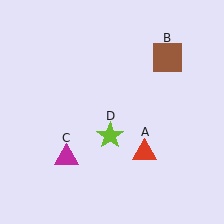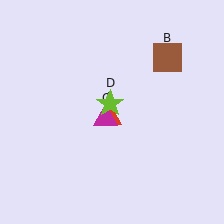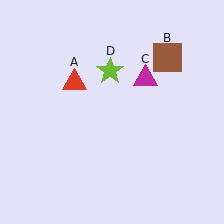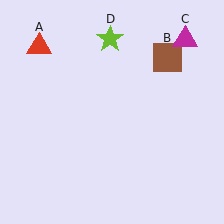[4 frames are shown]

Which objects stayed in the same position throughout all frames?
Brown square (object B) remained stationary.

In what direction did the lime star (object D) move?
The lime star (object D) moved up.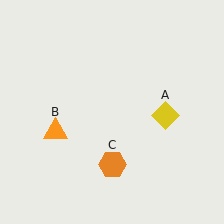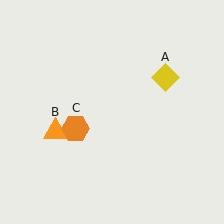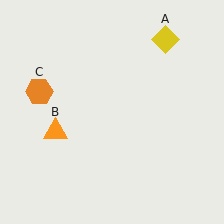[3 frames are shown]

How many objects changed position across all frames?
2 objects changed position: yellow diamond (object A), orange hexagon (object C).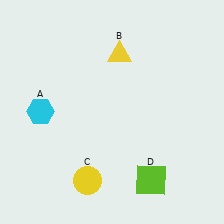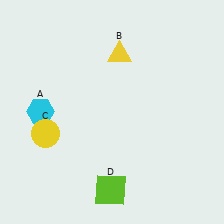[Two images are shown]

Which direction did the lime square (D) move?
The lime square (D) moved left.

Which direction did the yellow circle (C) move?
The yellow circle (C) moved up.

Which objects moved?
The objects that moved are: the yellow circle (C), the lime square (D).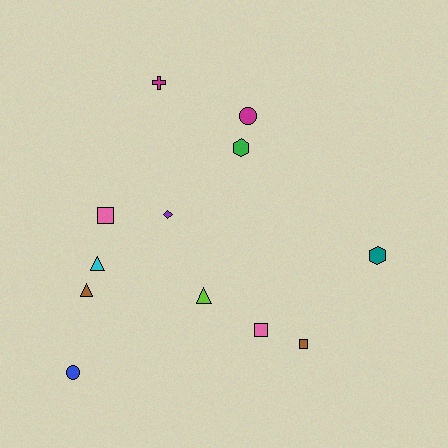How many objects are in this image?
There are 12 objects.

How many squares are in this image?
There are 3 squares.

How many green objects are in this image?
There is 1 green object.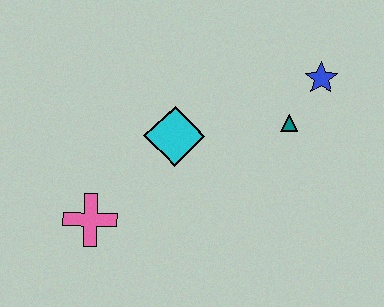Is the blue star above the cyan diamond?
Yes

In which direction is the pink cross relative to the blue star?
The pink cross is to the left of the blue star.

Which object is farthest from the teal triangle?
The pink cross is farthest from the teal triangle.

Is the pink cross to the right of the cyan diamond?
No